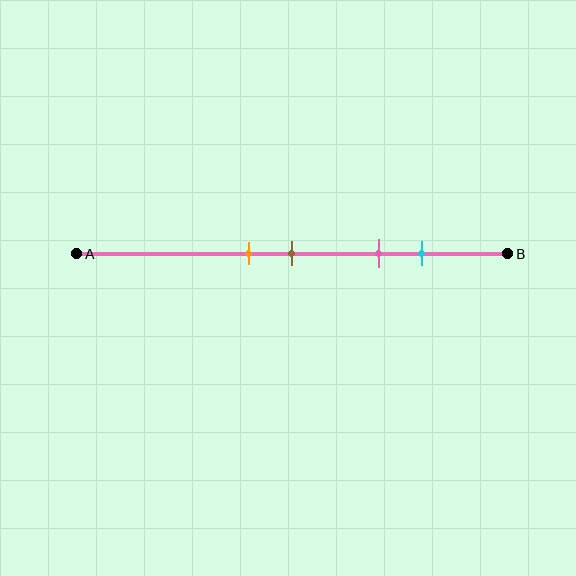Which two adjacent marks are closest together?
The orange and brown marks are the closest adjacent pair.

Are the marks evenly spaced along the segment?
No, the marks are not evenly spaced.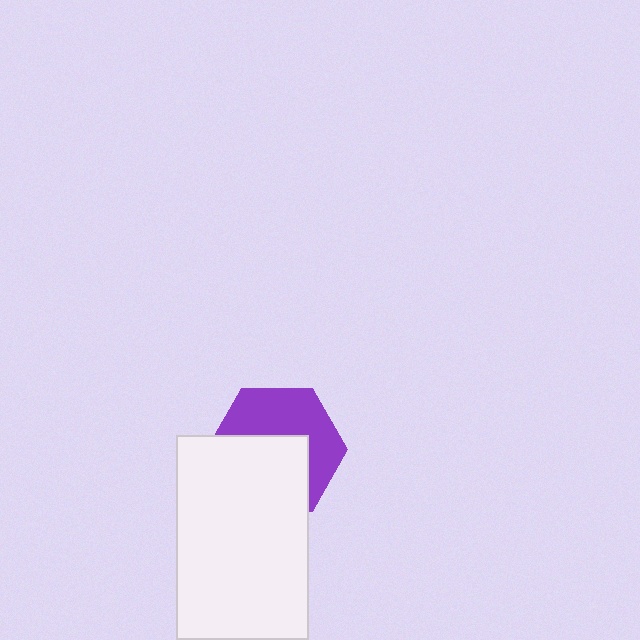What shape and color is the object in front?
The object in front is a white rectangle.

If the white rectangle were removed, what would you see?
You would see the complete purple hexagon.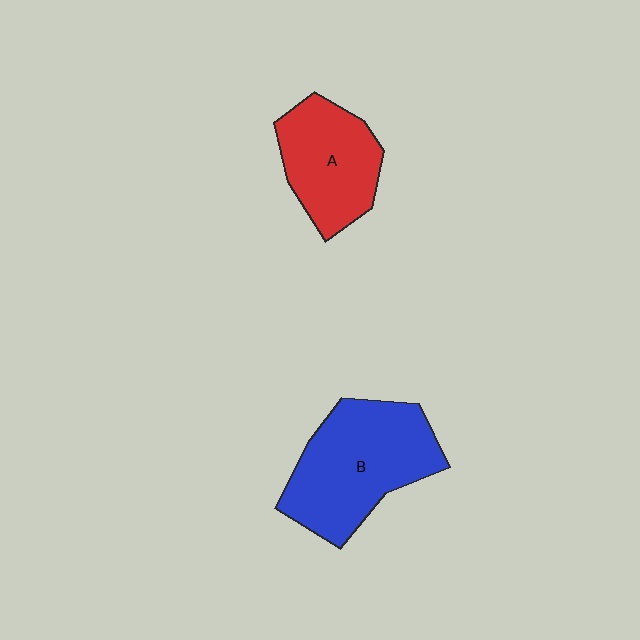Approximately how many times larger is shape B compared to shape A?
Approximately 1.4 times.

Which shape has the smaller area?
Shape A (red).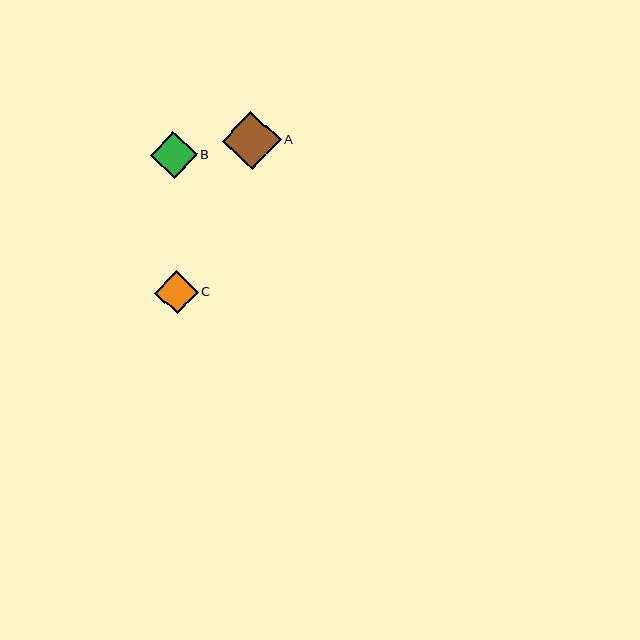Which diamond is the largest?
Diamond A is the largest with a size of approximately 59 pixels.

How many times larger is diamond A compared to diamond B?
Diamond A is approximately 1.3 times the size of diamond B.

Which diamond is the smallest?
Diamond C is the smallest with a size of approximately 44 pixels.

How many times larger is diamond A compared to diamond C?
Diamond A is approximately 1.3 times the size of diamond C.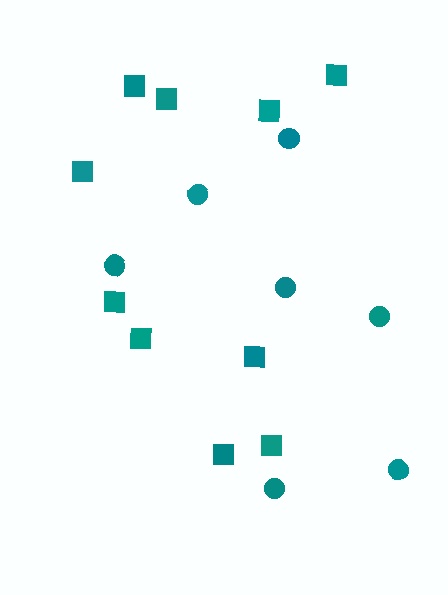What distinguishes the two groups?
There are 2 groups: one group of squares (10) and one group of circles (7).